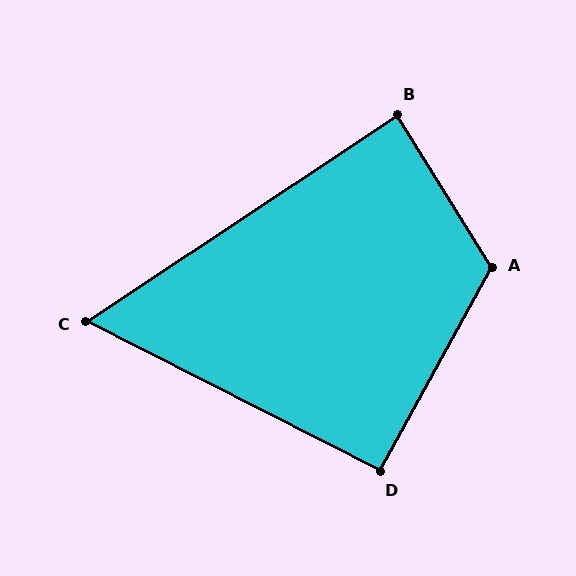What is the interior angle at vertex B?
Approximately 88 degrees (approximately right).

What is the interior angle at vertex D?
Approximately 92 degrees (approximately right).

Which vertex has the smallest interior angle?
C, at approximately 61 degrees.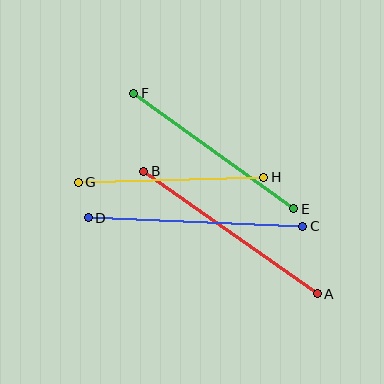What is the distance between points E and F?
The distance is approximately 197 pixels.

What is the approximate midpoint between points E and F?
The midpoint is at approximately (214, 151) pixels.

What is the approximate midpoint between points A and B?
The midpoint is at approximately (230, 232) pixels.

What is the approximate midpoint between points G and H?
The midpoint is at approximately (171, 180) pixels.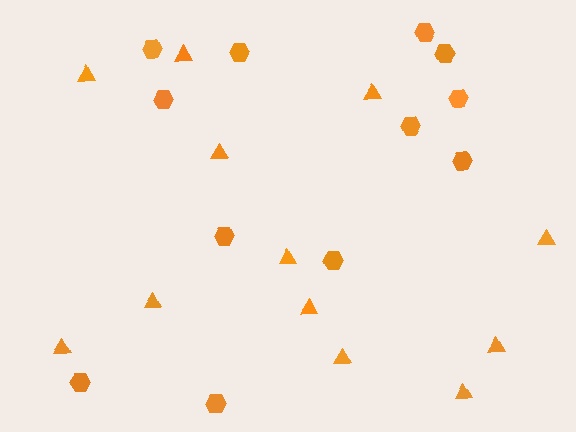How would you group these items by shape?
There are 2 groups: one group of hexagons (12) and one group of triangles (12).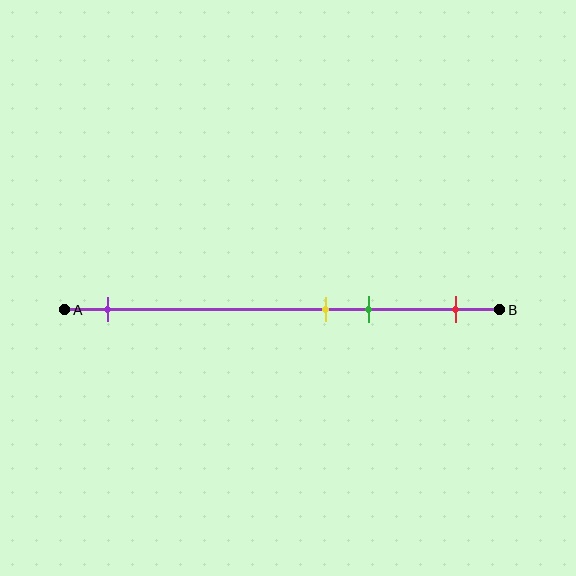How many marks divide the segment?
There are 4 marks dividing the segment.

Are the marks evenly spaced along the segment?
No, the marks are not evenly spaced.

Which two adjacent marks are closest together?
The yellow and green marks are the closest adjacent pair.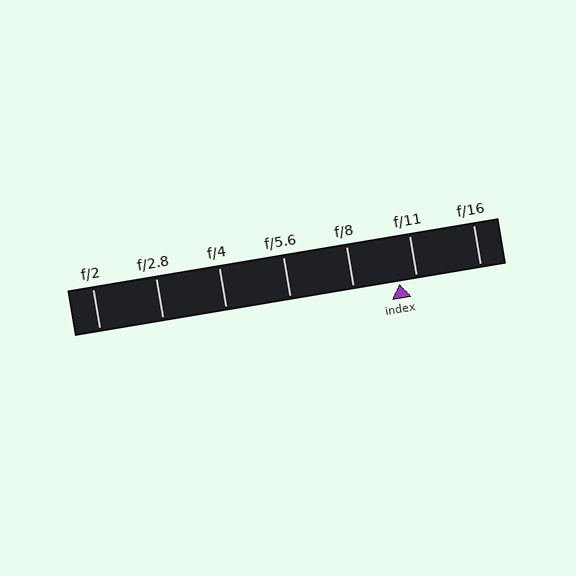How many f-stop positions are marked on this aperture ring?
There are 7 f-stop positions marked.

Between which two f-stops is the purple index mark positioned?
The index mark is between f/8 and f/11.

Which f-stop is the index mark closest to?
The index mark is closest to f/11.